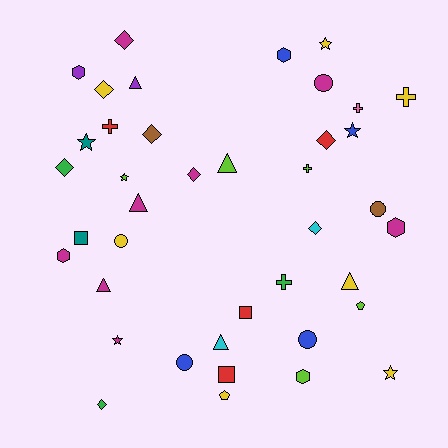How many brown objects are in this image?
There are 2 brown objects.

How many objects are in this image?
There are 40 objects.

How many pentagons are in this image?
There are 2 pentagons.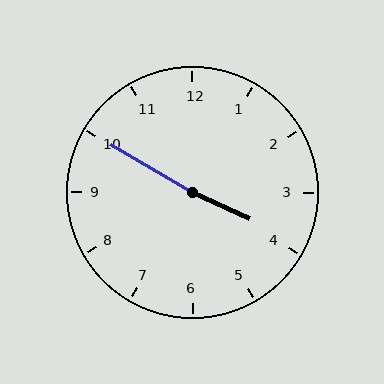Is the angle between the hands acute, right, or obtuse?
It is obtuse.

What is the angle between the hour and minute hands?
Approximately 175 degrees.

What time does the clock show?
3:50.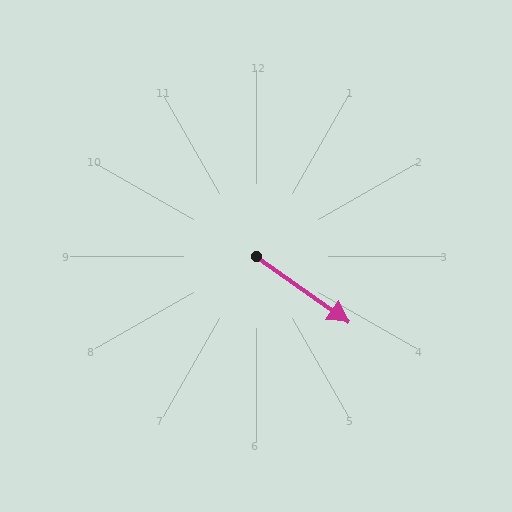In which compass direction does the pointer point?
Southeast.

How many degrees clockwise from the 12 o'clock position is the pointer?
Approximately 125 degrees.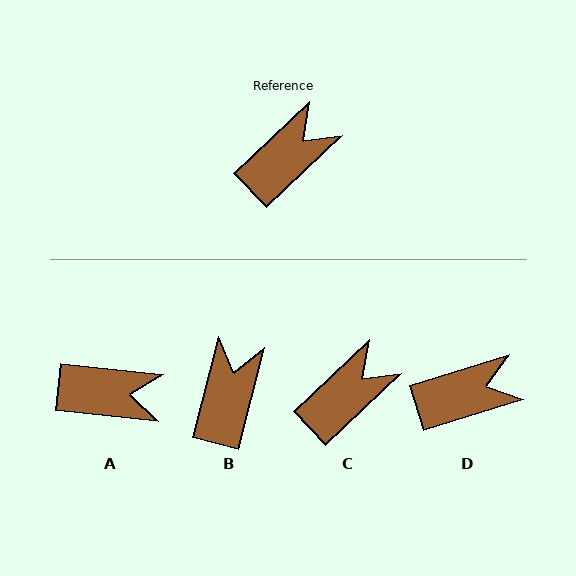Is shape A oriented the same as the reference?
No, it is off by about 50 degrees.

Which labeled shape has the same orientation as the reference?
C.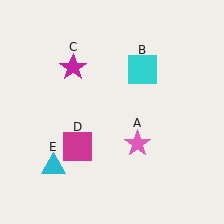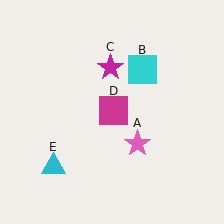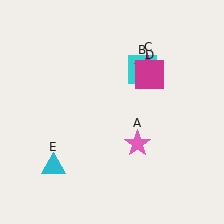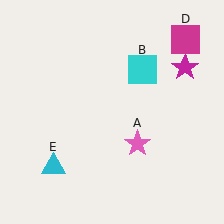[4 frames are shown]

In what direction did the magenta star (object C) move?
The magenta star (object C) moved right.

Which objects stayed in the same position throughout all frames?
Pink star (object A) and cyan square (object B) and cyan triangle (object E) remained stationary.